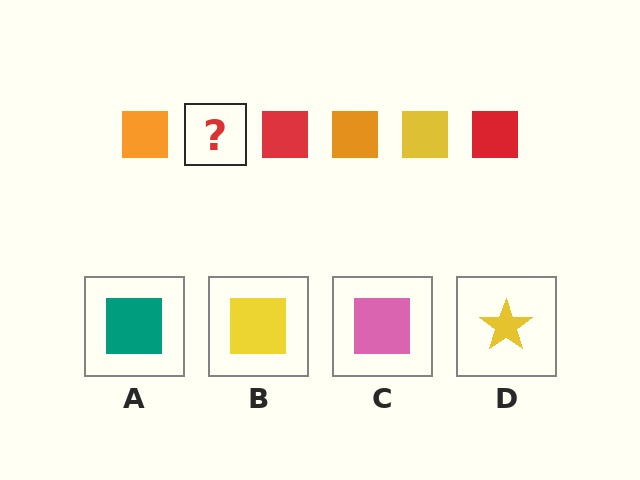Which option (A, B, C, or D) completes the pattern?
B.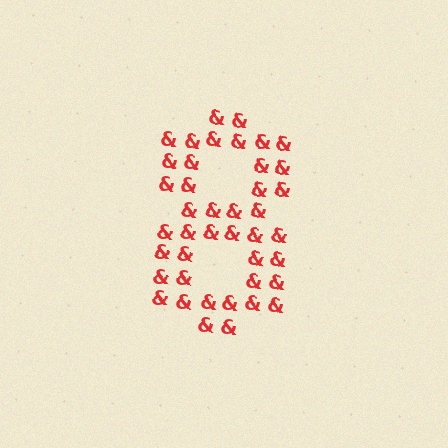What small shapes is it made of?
It is made of small ampersands.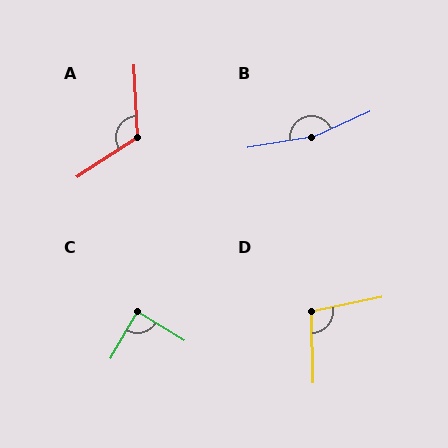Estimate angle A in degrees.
Approximately 120 degrees.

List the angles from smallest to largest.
C (88°), D (100°), A (120°), B (165°).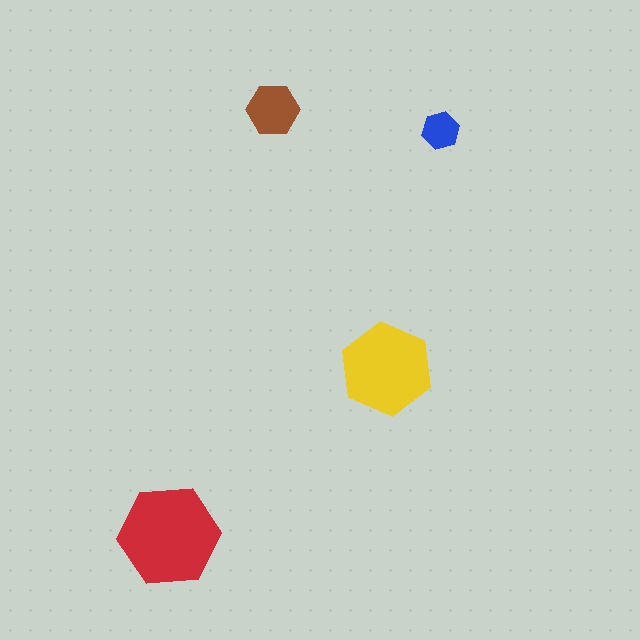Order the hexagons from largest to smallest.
the red one, the yellow one, the brown one, the blue one.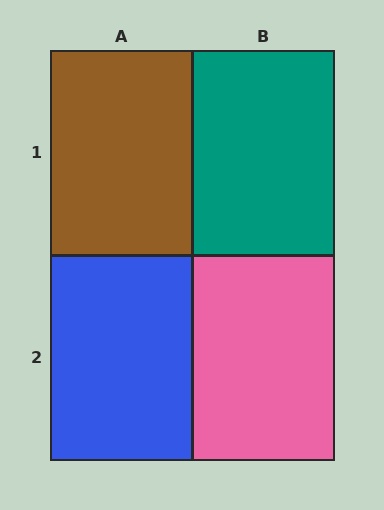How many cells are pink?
1 cell is pink.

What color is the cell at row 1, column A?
Brown.